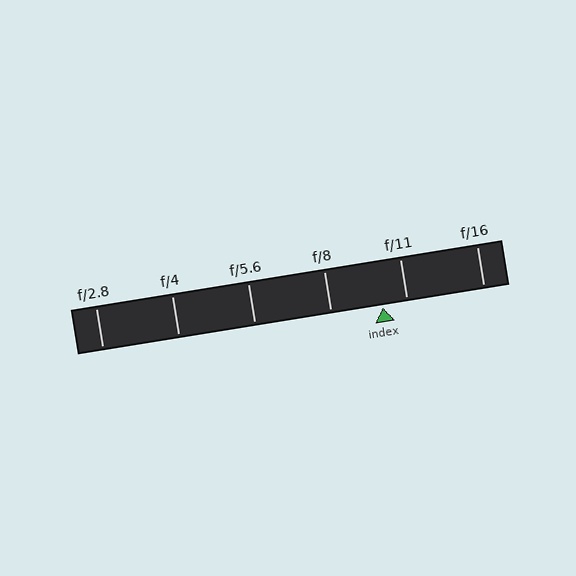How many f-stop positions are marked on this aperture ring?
There are 6 f-stop positions marked.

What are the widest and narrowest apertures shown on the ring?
The widest aperture shown is f/2.8 and the narrowest is f/16.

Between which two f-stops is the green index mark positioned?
The index mark is between f/8 and f/11.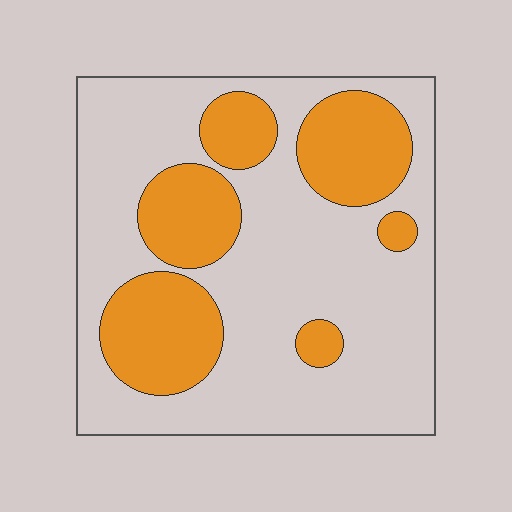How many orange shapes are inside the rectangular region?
6.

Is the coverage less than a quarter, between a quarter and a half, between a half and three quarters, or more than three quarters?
Between a quarter and a half.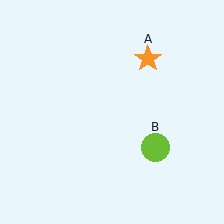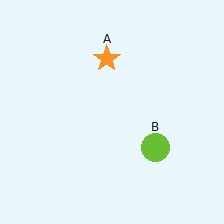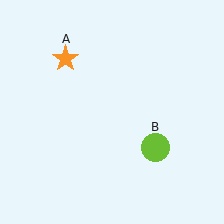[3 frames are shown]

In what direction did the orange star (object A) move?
The orange star (object A) moved left.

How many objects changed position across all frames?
1 object changed position: orange star (object A).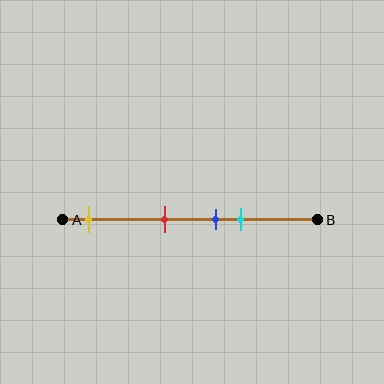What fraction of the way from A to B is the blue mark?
The blue mark is approximately 60% (0.6) of the way from A to B.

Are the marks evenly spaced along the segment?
No, the marks are not evenly spaced.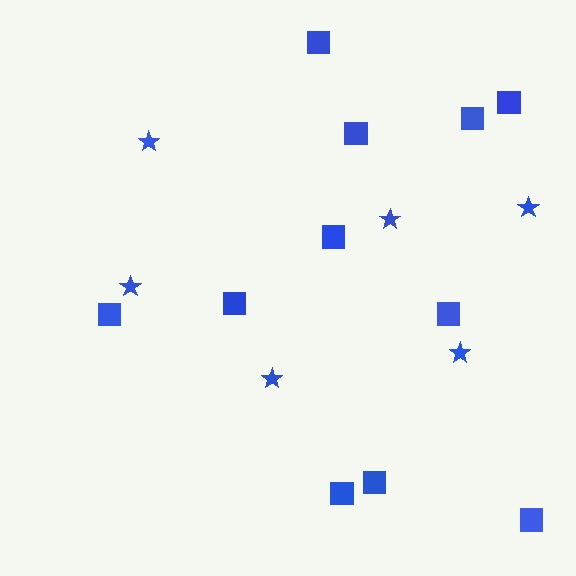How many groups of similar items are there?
There are 2 groups: one group of stars (6) and one group of squares (11).